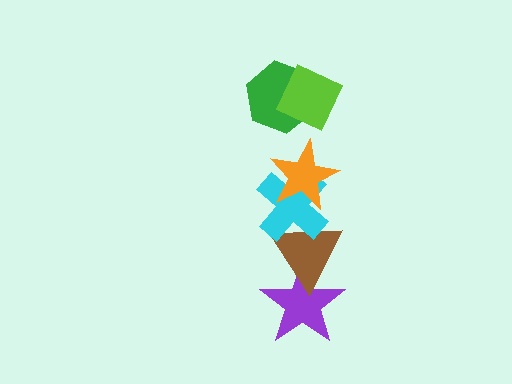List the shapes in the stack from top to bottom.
From top to bottom: the lime diamond, the green hexagon, the orange star, the cyan cross, the brown triangle, the purple star.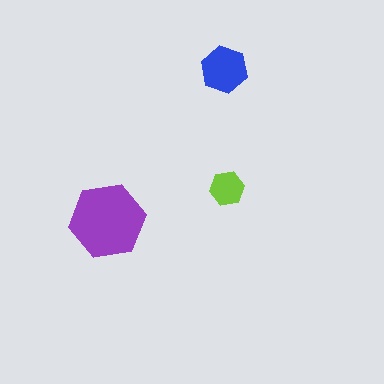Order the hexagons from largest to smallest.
the purple one, the blue one, the lime one.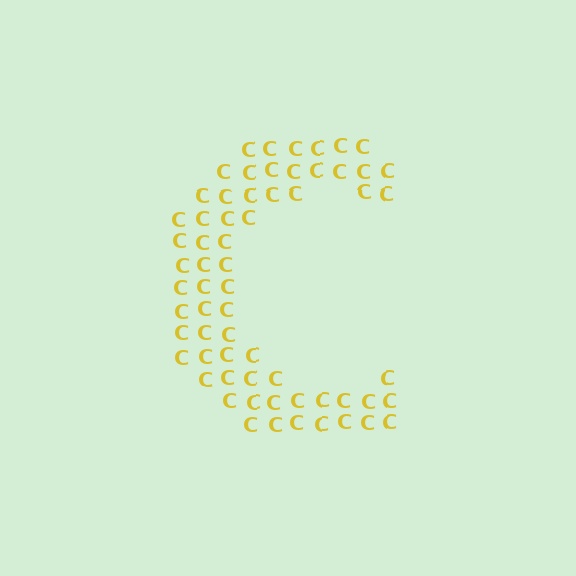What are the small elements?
The small elements are letter C's.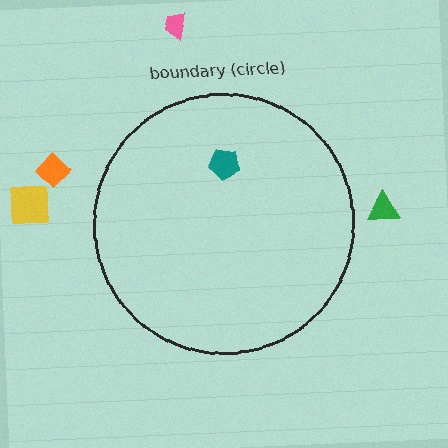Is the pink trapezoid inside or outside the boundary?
Outside.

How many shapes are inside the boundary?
1 inside, 4 outside.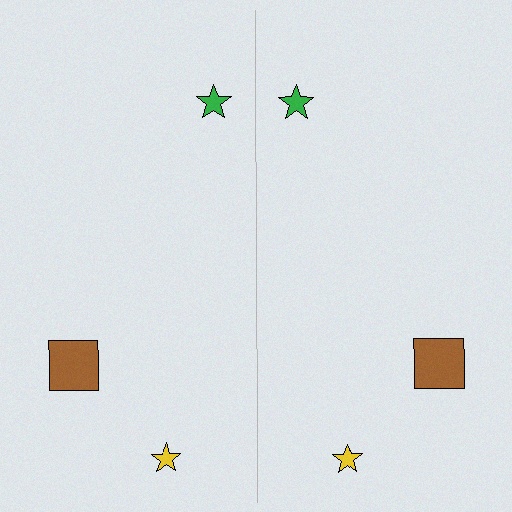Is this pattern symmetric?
Yes, this pattern has bilateral (reflection) symmetry.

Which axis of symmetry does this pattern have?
The pattern has a vertical axis of symmetry running through the center of the image.